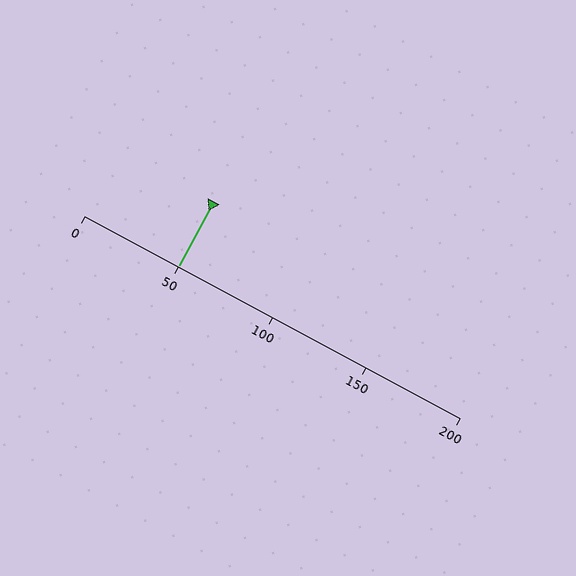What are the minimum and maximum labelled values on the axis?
The axis runs from 0 to 200.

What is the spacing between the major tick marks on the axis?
The major ticks are spaced 50 apart.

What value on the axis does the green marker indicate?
The marker indicates approximately 50.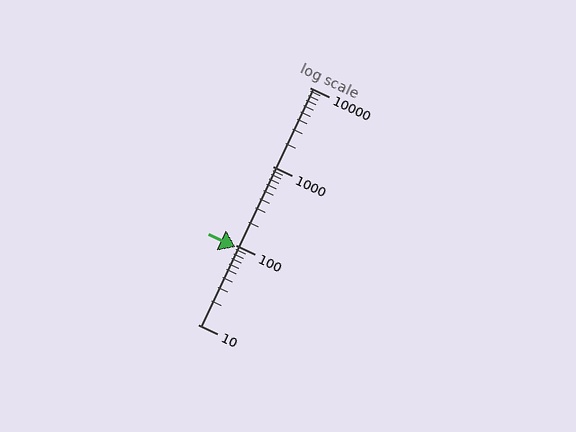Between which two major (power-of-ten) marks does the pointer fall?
The pointer is between 10 and 100.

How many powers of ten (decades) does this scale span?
The scale spans 3 decades, from 10 to 10000.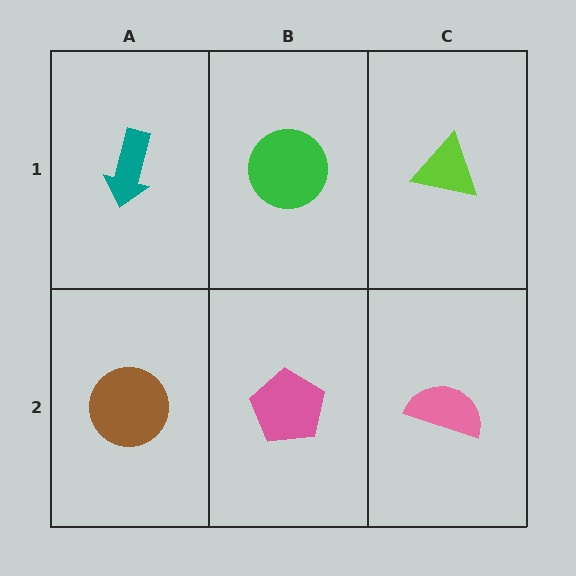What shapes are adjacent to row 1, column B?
A pink pentagon (row 2, column B), a teal arrow (row 1, column A), a lime triangle (row 1, column C).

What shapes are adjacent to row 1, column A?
A brown circle (row 2, column A), a green circle (row 1, column B).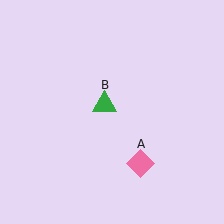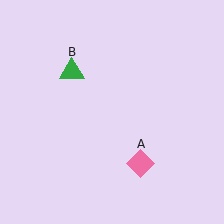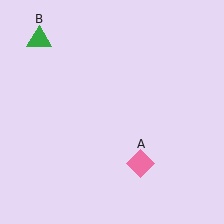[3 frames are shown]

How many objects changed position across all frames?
1 object changed position: green triangle (object B).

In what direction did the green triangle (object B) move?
The green triangle (object B) moved up and to the left.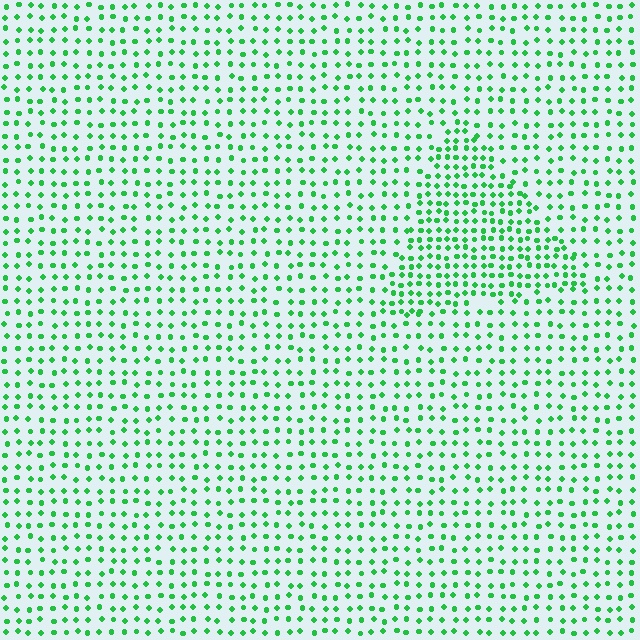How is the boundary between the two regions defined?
The boundary is defined by a change in element density (approximately 1.7x ratio). All elements are the same color, size, and shape.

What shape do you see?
I see a triangle.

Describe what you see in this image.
The image contains small green elements arranged at two different densities. A triangle-shaped region is visible where the elements are more densely packed than the surrounding area.